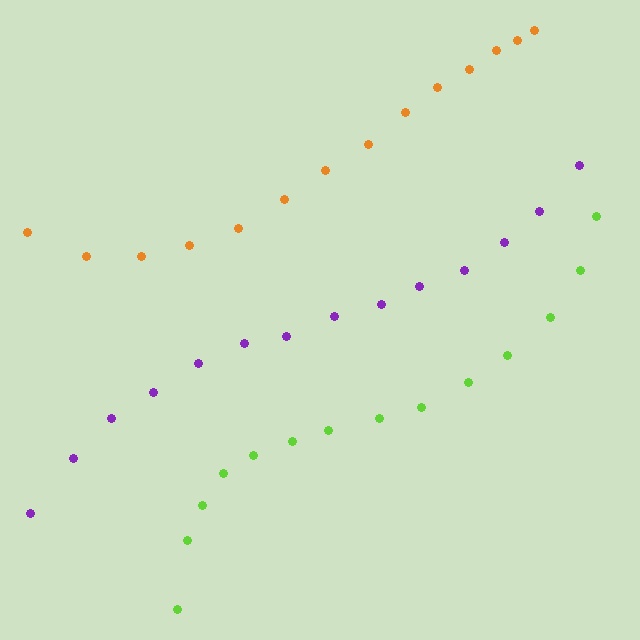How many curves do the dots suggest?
There are 3 distinct paths.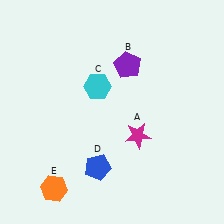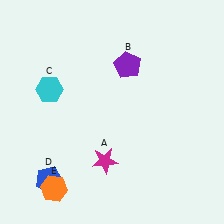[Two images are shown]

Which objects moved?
The objects that moved are: the magenta star (A), the cyan hexagon (C), the blue pentagon (D).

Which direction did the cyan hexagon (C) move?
The cyan hexagon (C) moved left.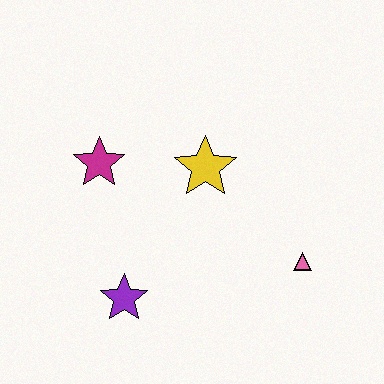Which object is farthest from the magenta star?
The pink triangle is farthest from the magenta star.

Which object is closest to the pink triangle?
The yellow star is closest to the pink triangle.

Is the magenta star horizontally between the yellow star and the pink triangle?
No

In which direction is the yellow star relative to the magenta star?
The yellow star is to the right of the magenta star.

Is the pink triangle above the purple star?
Yes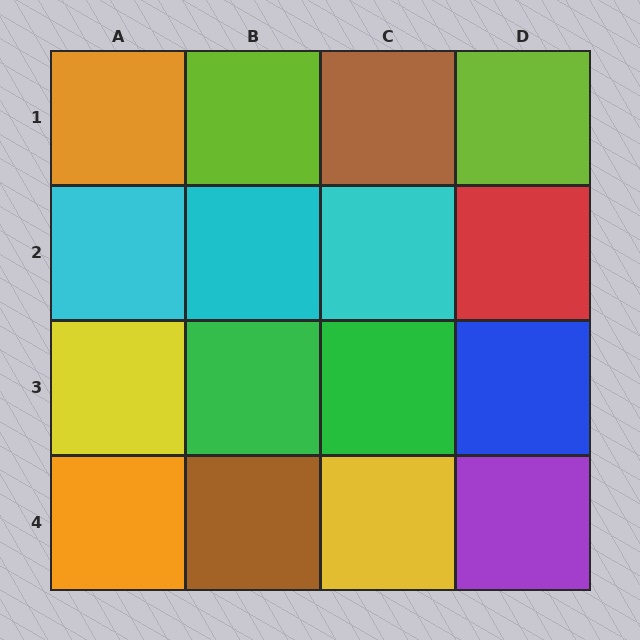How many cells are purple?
1 cell is purple.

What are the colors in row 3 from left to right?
Yellow, green, green, blue.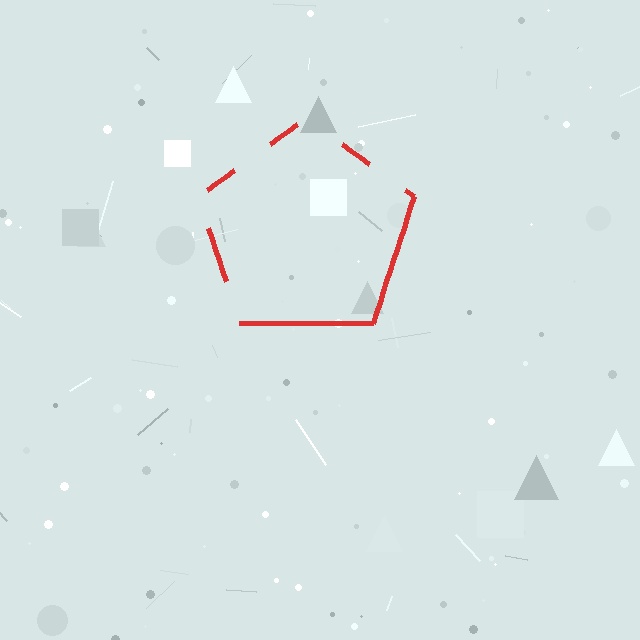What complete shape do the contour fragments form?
The contour fragments form a pentagon.